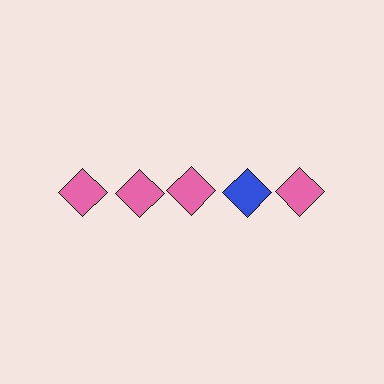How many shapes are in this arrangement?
There are 5 shapes arranged in a grid pattern.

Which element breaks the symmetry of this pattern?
The blue diamond in the top row, second from right column breaks the symmetry. All other shapes are pink diamonds.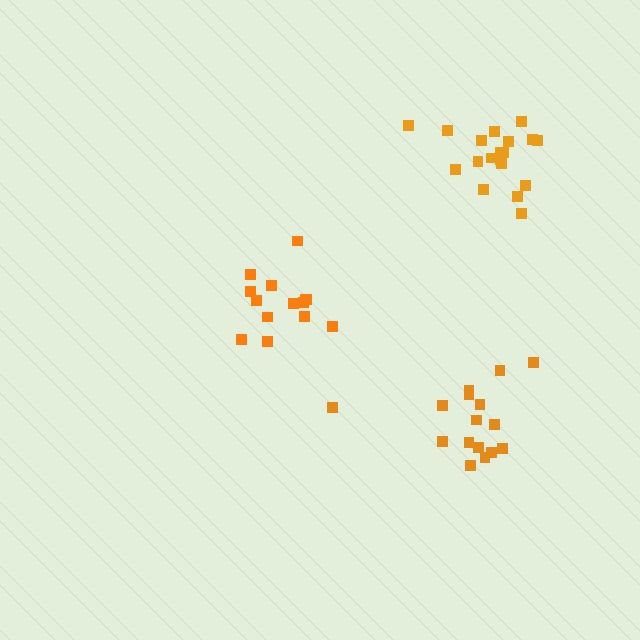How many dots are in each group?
Group 1: 16 dots, Group 2: 19 dots, Group 3: 14 dots (49 total).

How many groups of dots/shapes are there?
There are 3 groups.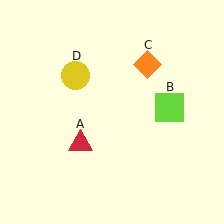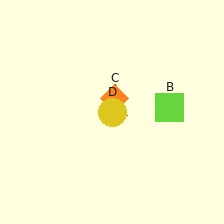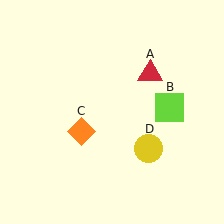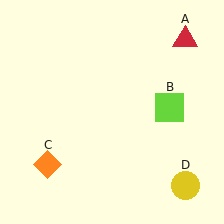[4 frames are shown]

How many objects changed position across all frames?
3 objects changed position: red triangle (object A), orange diamond (object C), yellow circle (object D).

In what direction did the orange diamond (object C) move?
The orange diamond (object C) moved down and to the left.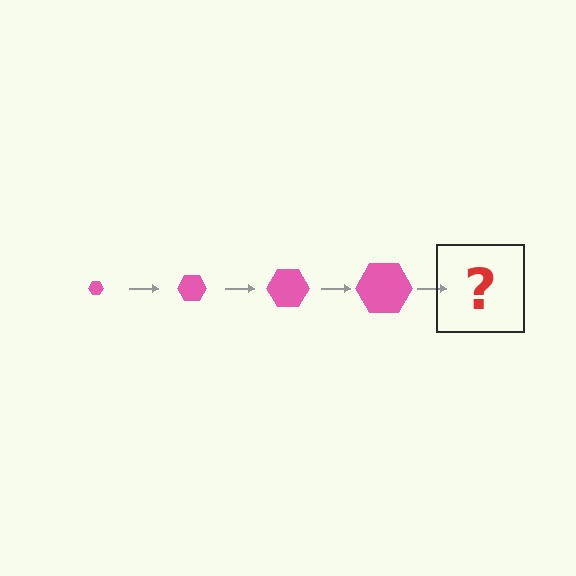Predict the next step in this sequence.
The next step is a pink hexagon, larger than the previous one.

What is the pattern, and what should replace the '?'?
The pattern is that the hexagon gets progressively larger each step. The '?' should be a pink hexagon, larger than the previous one.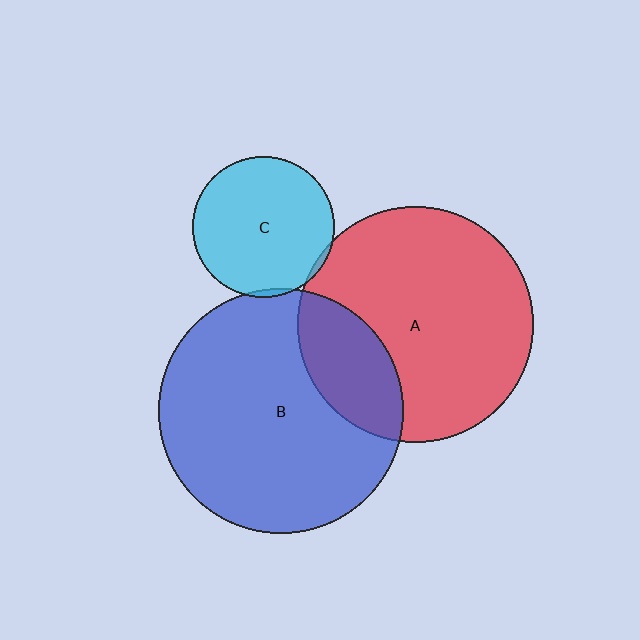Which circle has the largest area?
Circle B (blue).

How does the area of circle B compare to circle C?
Approximately 3.0 times.